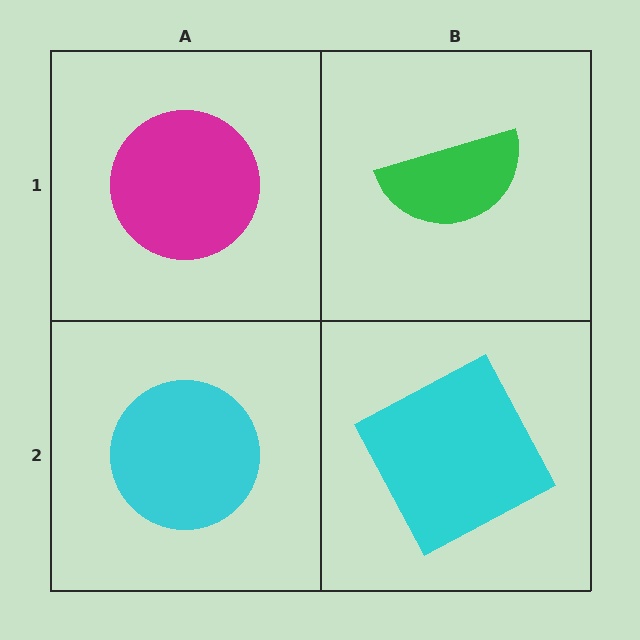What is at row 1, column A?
A magenta circle.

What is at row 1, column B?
A green semicircle.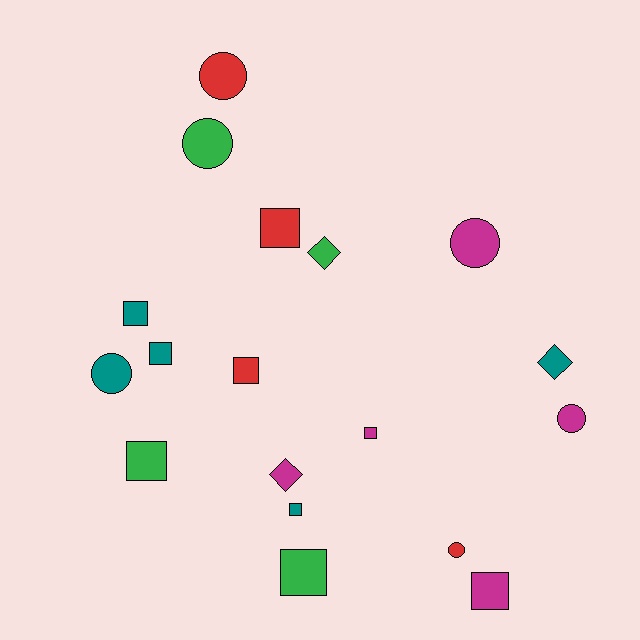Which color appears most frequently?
Teal, with 5 objects.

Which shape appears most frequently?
Square, with 9 objects.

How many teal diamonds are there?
There is 1 teal diamond.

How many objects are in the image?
There are 18 objects.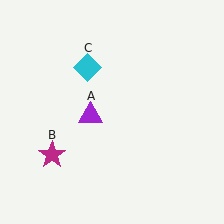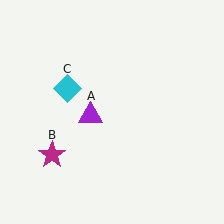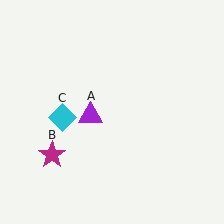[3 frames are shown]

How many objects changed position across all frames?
1 object changed position: cyan diamond (object C).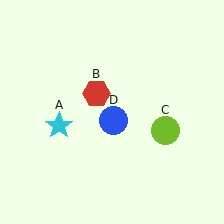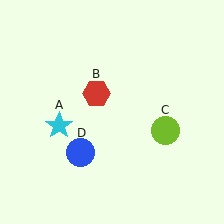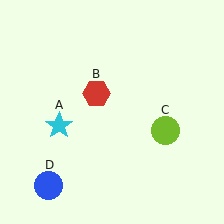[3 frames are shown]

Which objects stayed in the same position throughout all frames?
Cyan star (object A) and red hexagon (object B) and lime circle (object C) remained stationary.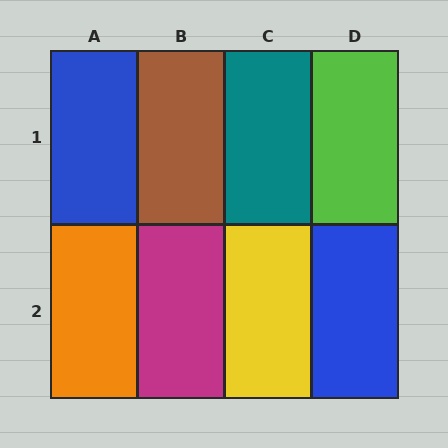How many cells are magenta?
1 cell is magenta.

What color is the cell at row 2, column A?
Orange.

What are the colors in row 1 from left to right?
Blue, brown, teal, lime.